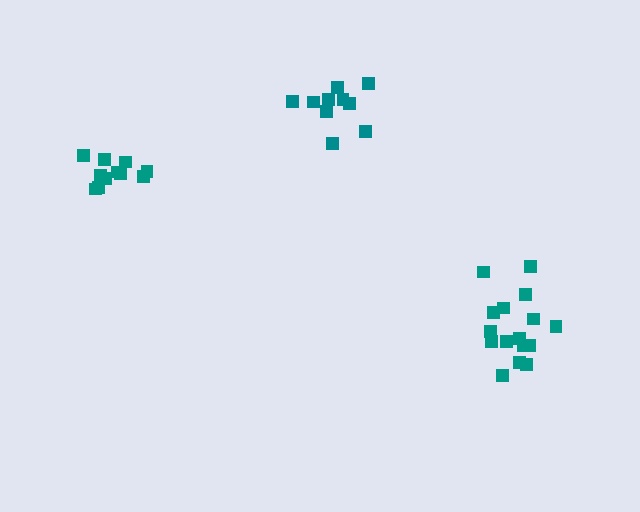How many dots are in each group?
Group 1: 16 dots, Group 2: 11 dots, Group 3: 10 dots (37 total).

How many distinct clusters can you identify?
There are 3 distinct clusters.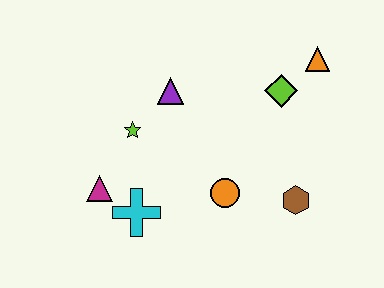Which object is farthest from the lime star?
The orange triangle is farthest from the lime star.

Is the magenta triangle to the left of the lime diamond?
Yes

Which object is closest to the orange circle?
The brown hexagon is closest to the orange circle.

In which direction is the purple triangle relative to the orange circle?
The purple triangle is above the orange circle.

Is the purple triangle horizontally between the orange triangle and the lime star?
Yes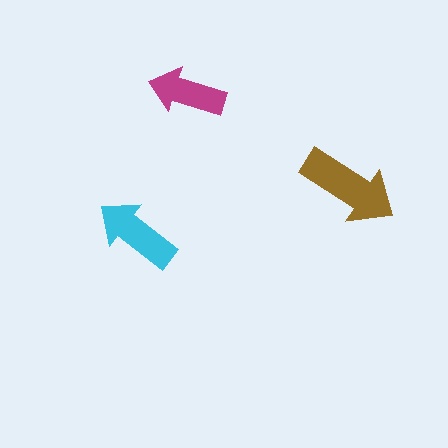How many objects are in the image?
There are 3 objects in the image.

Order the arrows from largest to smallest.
the brown one, the cyan one, the magenta one.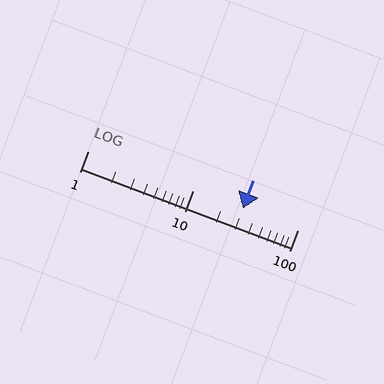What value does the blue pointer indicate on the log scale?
The pointer indicates approximately 30.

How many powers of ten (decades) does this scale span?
The scale spans 2 decades, from 1 to 100.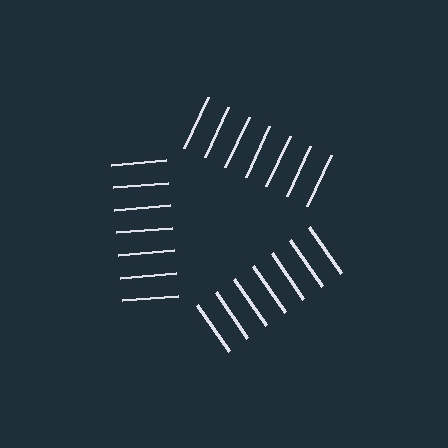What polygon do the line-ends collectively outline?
An illusory triangle — the line segments terminate on its edges but no continuous stroke is drawn.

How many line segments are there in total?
21 — 7 along each of the 3 edges.